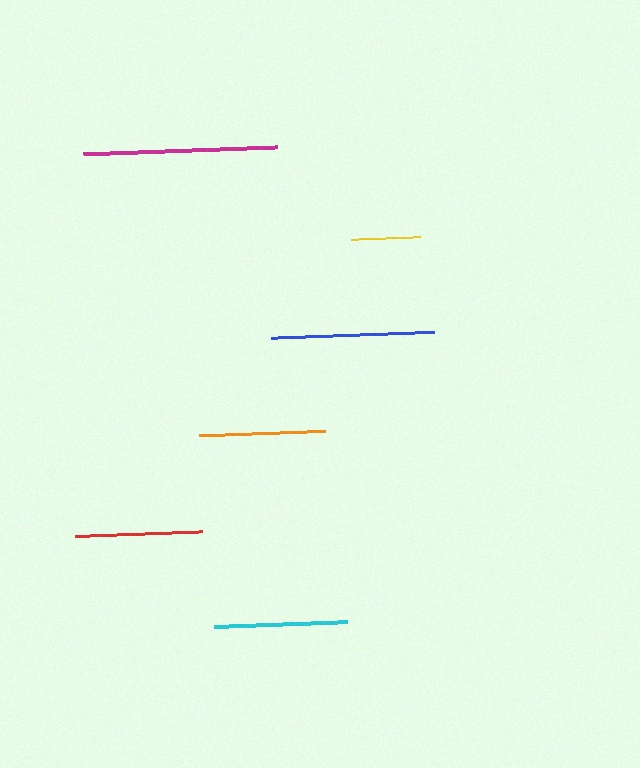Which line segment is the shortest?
The yellow line is the shortest at approximately 69 pixels.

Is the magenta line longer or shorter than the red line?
The magenta line is longer than the red line.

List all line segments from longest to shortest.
From longest to shortest: magenta, blue, cyan, red, orange, yellow.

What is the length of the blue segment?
The blue segment is approximately 163 pixels long.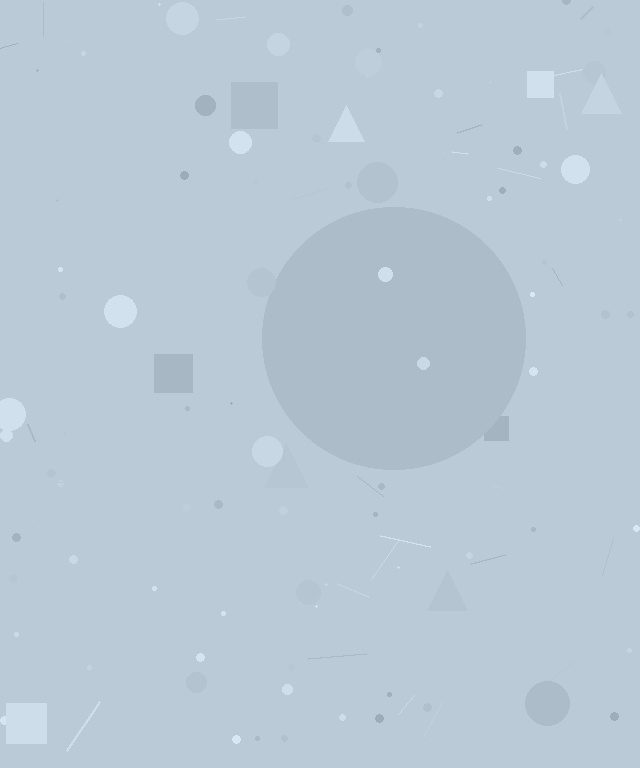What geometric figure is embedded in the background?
A circle is embedded in the background.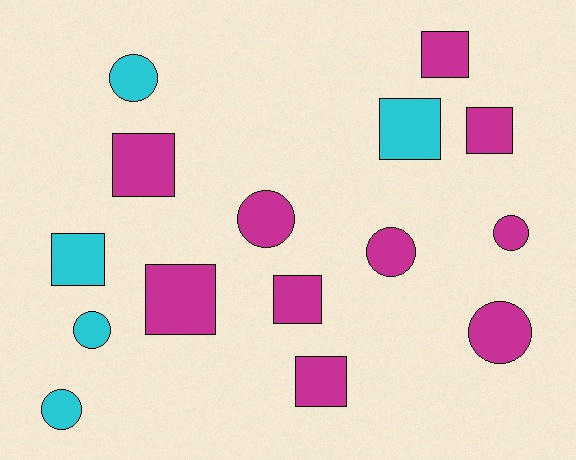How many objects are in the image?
There are 15 objects.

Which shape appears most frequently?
Square, with 8 objects.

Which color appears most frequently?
Magenta, with 10 objects.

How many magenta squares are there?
There are 6 magenta squares.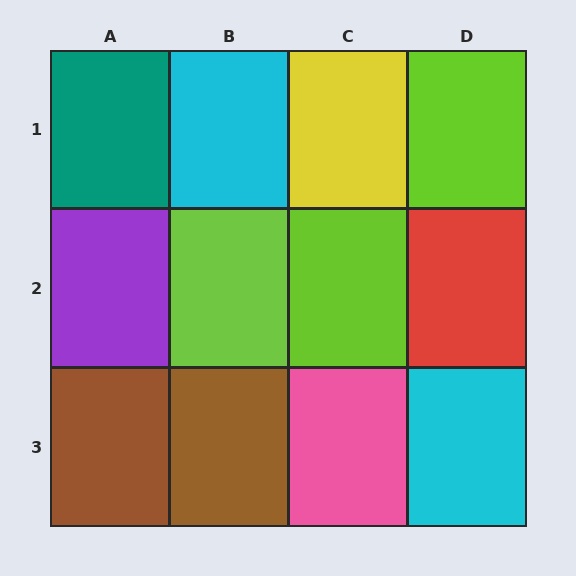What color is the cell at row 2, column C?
Lime.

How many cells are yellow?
1 cell is yellow.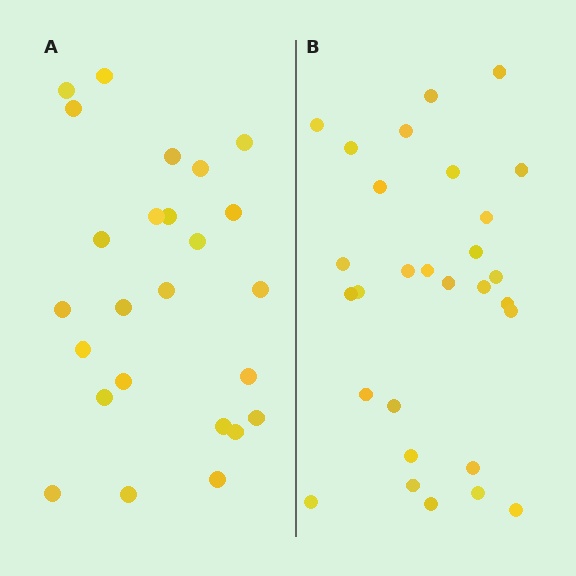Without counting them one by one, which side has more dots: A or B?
Region B (the right region) has more dots.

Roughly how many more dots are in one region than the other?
Region B has about 4 more dots than region A.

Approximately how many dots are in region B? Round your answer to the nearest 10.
About 30 dots. (The exact count is 29, which rounds to 30.)